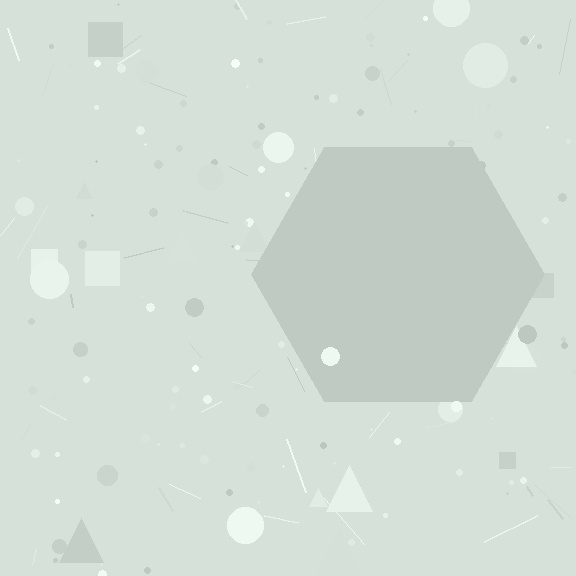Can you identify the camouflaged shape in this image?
The camouflaged shape is a hexagon.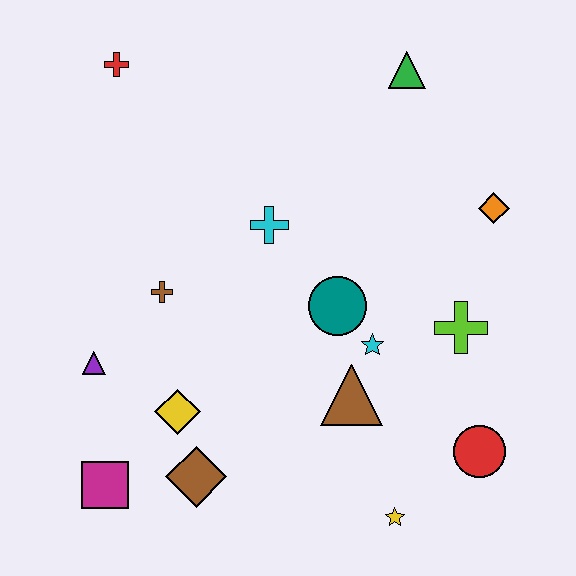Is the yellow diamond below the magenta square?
No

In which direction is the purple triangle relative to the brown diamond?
The purple triangle is above the brown diamond.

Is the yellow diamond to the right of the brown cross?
Yes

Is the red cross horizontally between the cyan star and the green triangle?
No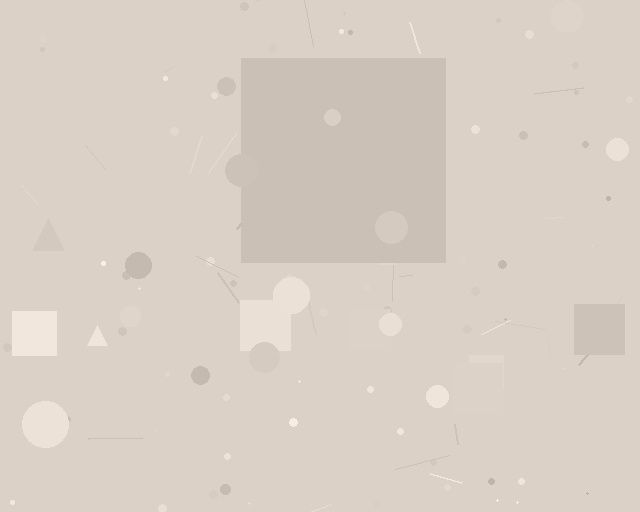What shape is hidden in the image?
A square is hidden in the image.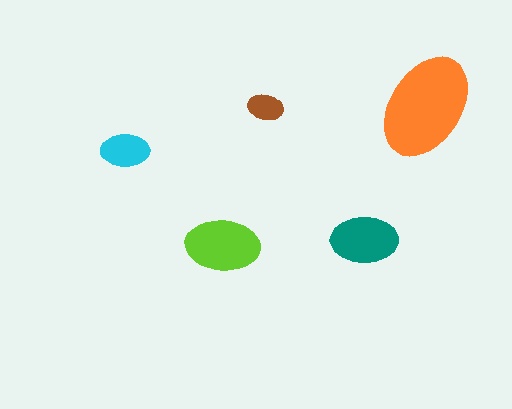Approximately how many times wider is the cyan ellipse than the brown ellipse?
About 1.5 times wider.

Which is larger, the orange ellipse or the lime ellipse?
The orange one.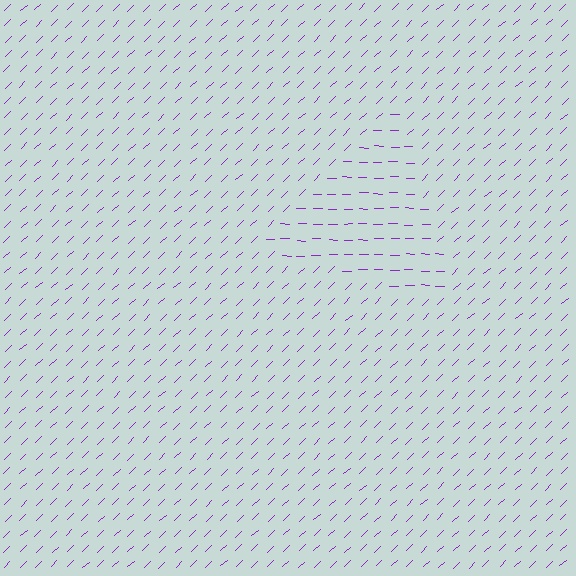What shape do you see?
I see a triangle.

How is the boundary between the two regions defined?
The boundary is defined purely by a change in line orientation (approximately 45 degrees difference). All lines are the same color and thickness.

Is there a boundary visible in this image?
Yes, there is a texture boundary formed by a change in line orientation.